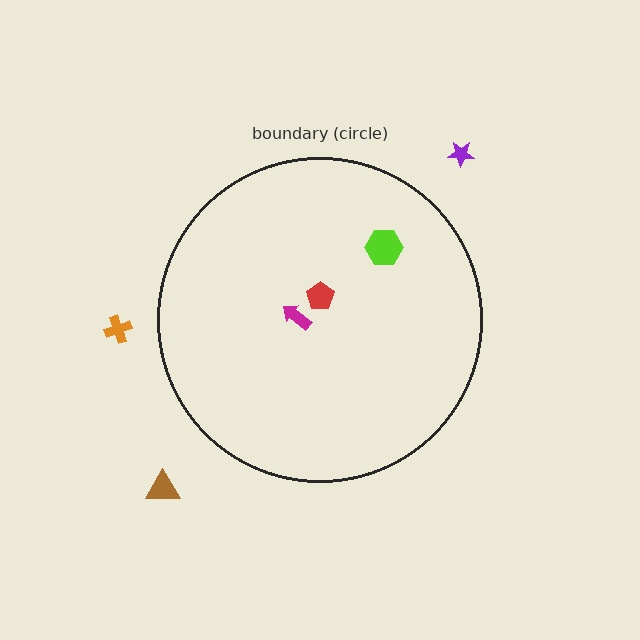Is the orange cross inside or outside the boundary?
Outside.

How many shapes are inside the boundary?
3 inside, 3 outside.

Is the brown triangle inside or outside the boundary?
Outside.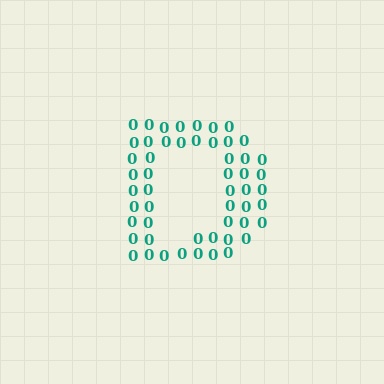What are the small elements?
The small elements are digit 0's.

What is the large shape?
The large shape is the letter D.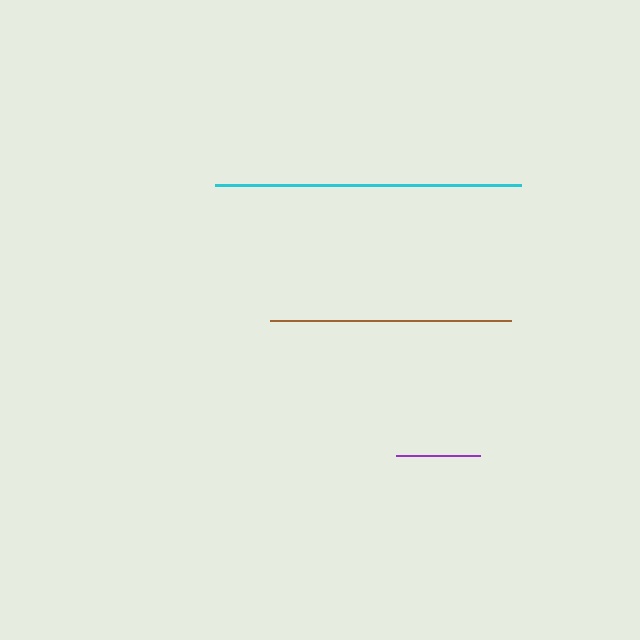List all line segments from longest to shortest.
From longest to shortest: cyan, brown, purple.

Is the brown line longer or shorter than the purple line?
The brown line is longer than the purple line.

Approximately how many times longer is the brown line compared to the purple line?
The brown line is approximately 2.9 times the length of the purple line.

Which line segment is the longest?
The cyan line is the longest at approximately 306 pixels.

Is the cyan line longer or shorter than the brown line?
The cyan line is longer than the brown line.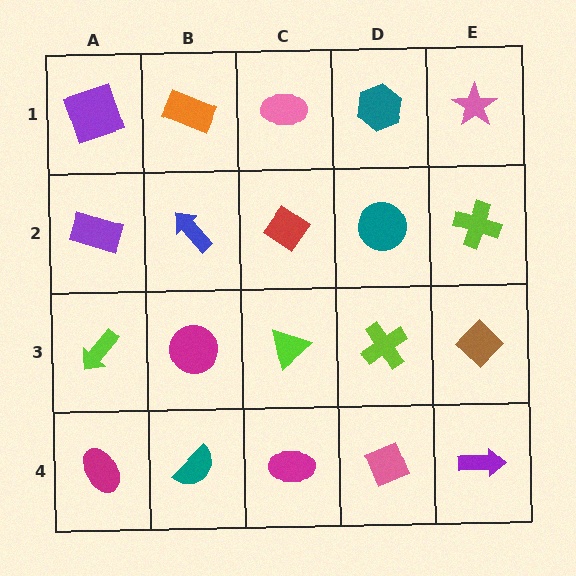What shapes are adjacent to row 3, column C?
A red diamond (row 2, column C), a magenta ellipse (row 4, column C), a magenta circle (row 3, column B), a lime cross (row 3, column D).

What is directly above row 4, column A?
A lime arrow.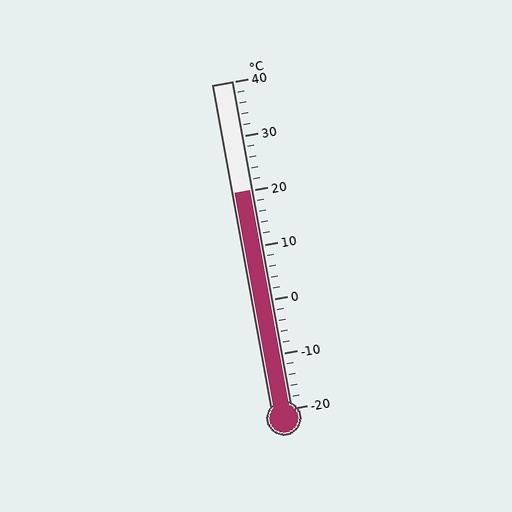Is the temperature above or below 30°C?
The temperature is below 30°C.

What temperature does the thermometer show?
The thermometer shows approximately 20°C.